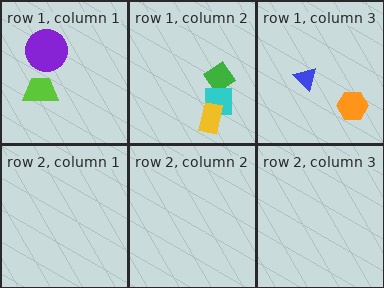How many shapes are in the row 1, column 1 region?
2.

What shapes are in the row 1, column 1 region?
The purple circle, the lime trapezoid.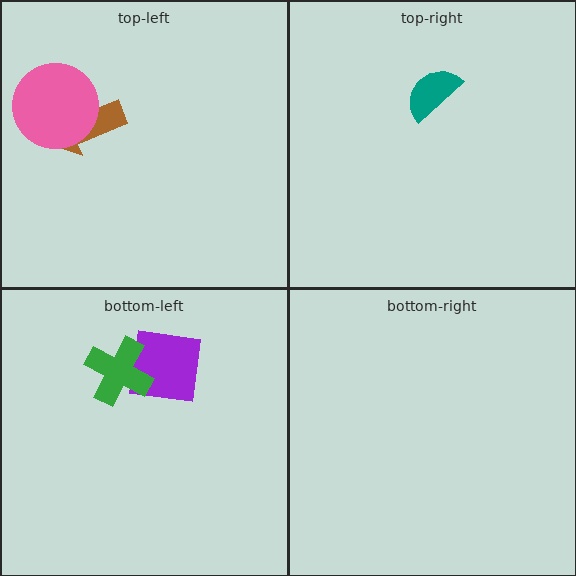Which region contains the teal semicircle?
The top-right region.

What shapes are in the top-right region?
The teal semicircle.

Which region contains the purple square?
The bottom-left region.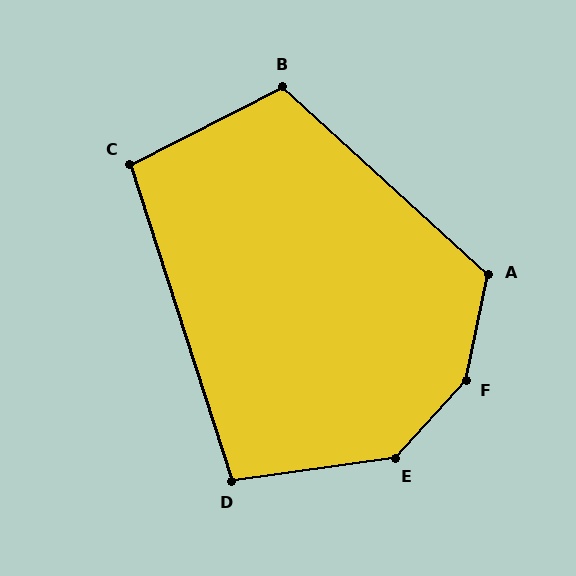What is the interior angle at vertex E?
Approximately 141 degrees (obtuse).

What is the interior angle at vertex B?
Approximately 111 degrees (obtuse).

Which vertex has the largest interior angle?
F, at approximately 149 degrees.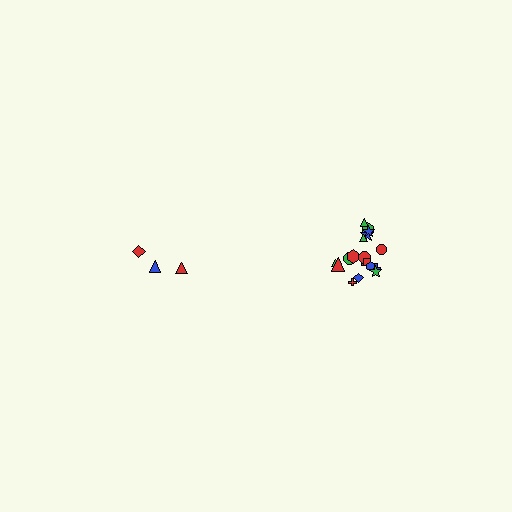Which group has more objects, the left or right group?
The right group.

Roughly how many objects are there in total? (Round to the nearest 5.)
Roughly 20 objects in total.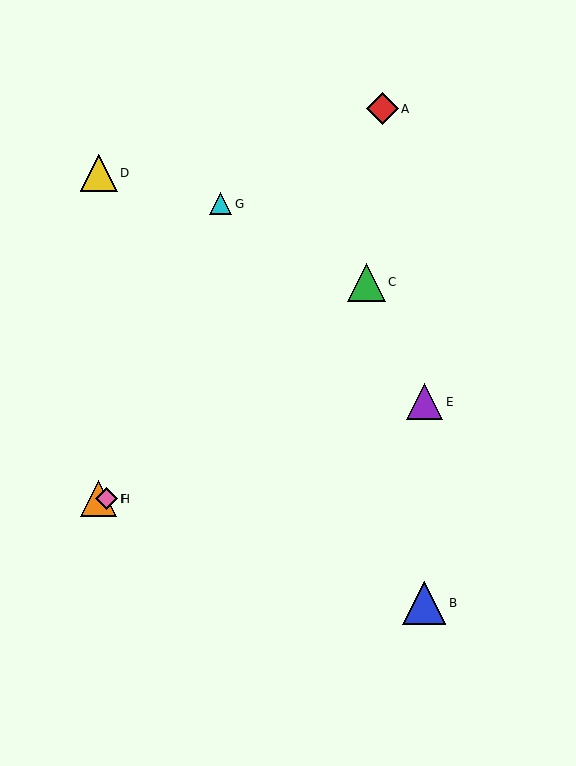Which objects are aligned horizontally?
Objects F, H are aligned horizontally.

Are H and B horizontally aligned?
No, H is at y≈499 and B is at y≈603.